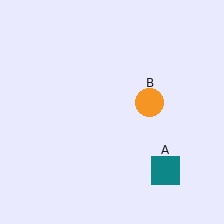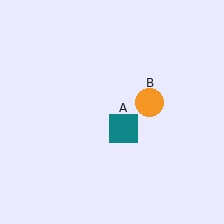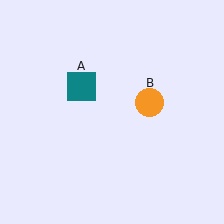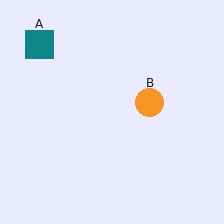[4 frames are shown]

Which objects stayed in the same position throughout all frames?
Orange circle (object B) remained stationary.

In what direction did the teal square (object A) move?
The teal square (object A) moved up and to the left.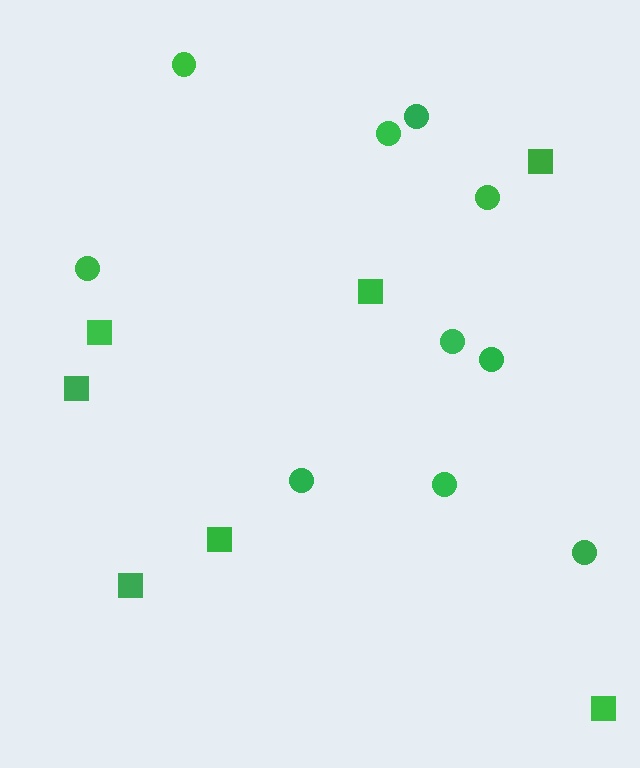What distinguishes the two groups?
There are 2 groups: one group of squares (7) and one group of circles (10).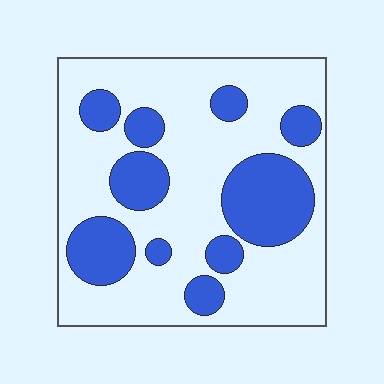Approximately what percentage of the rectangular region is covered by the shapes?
Approximately 30%.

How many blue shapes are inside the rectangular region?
10.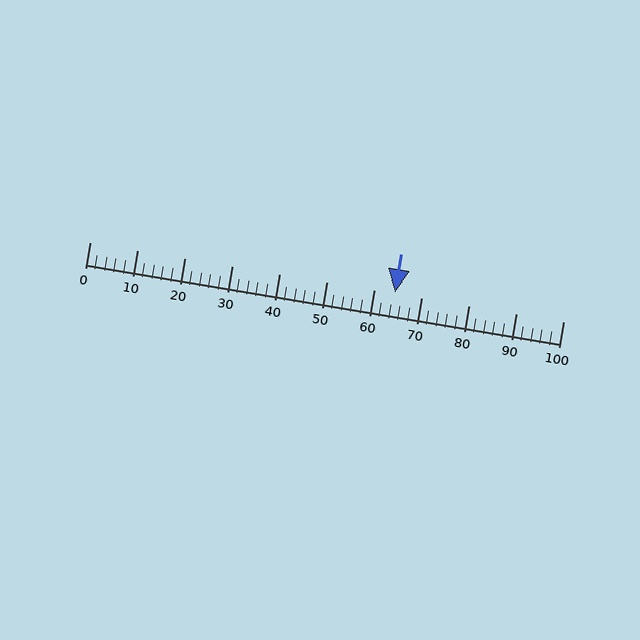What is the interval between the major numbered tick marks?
The major tick marks are spaced 10 units apart.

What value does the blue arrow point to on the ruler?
The blue arrow points to approximately 64.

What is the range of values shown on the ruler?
The ruler shows values from 0 to 100.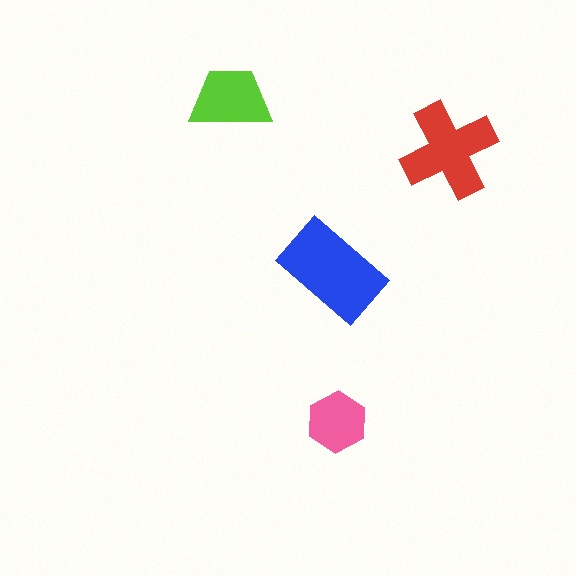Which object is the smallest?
The pink hexagon.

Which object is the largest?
The blue rectangle.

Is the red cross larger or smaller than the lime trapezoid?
Larger.